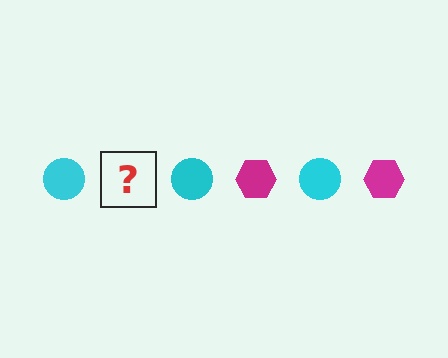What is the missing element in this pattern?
The missing element is a magenta hexagon.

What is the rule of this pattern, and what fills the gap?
The rule is that the pattern alternates between cyan circle and magenta hexagon. The gap should be filled with a magenta hexagon.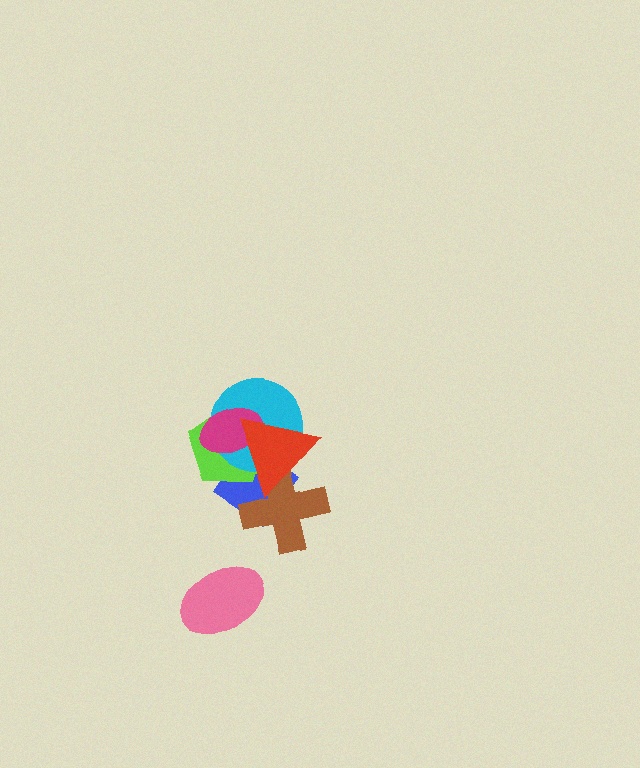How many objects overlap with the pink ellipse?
0 objects overlap with the pink ellipse.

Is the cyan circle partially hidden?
Yes, it is partially covered by another shape.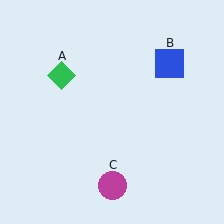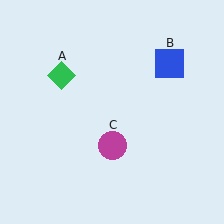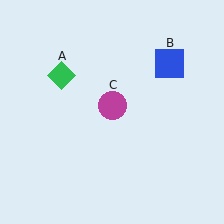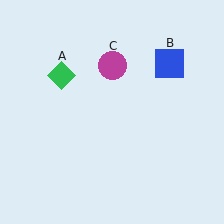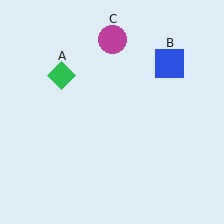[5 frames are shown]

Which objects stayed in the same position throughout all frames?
Green diamond (object A) and blue square (object B) remained stationary.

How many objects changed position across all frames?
1 object changed position: magenta circle (object C).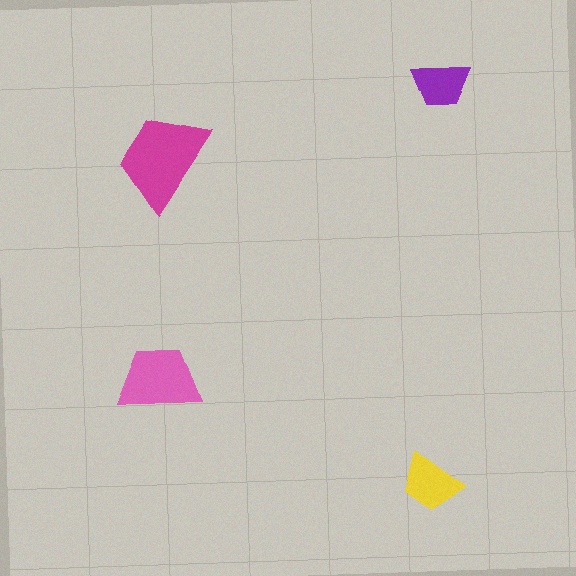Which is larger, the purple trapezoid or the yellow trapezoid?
The yellow one.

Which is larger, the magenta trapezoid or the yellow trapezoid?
The magenta one.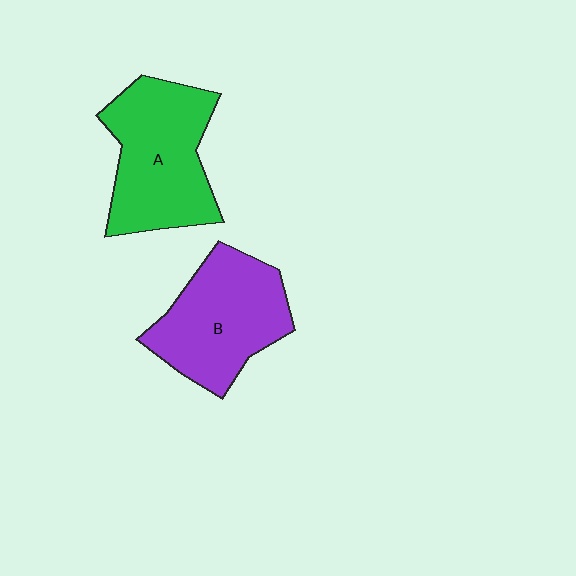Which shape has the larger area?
Shape A (green).